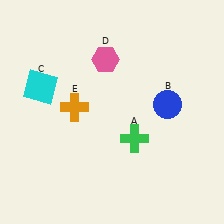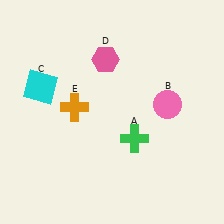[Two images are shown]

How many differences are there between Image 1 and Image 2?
There is 1 difference between the two images.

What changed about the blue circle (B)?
In Image 1, B is blue. In Image 2, it changed to pink.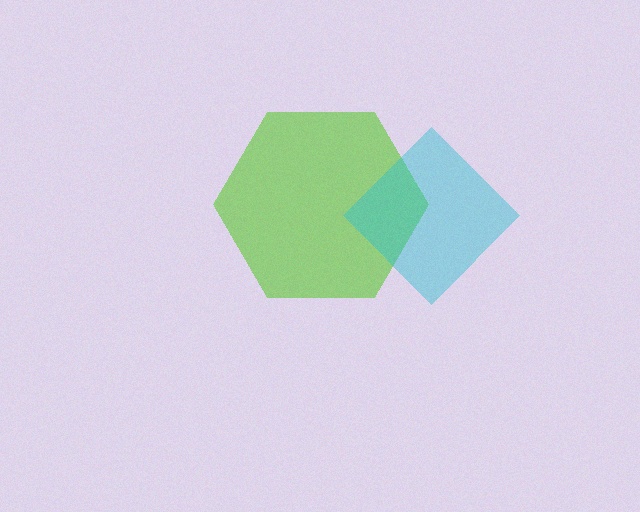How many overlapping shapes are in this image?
There are 2 overlapping shapes in the image.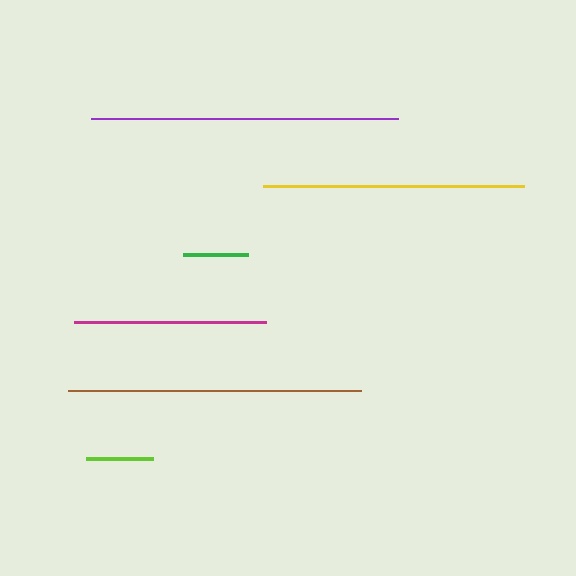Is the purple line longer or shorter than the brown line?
The purple line is longer than the brown line.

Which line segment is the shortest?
The green line is the shortest at approximately 64 pixels.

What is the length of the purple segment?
The purple segment is approximately 307 pixels long.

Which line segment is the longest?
The purple line is the longest at approximately 307 pixels.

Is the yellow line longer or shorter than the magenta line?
The yellow line is longer than the magenta line.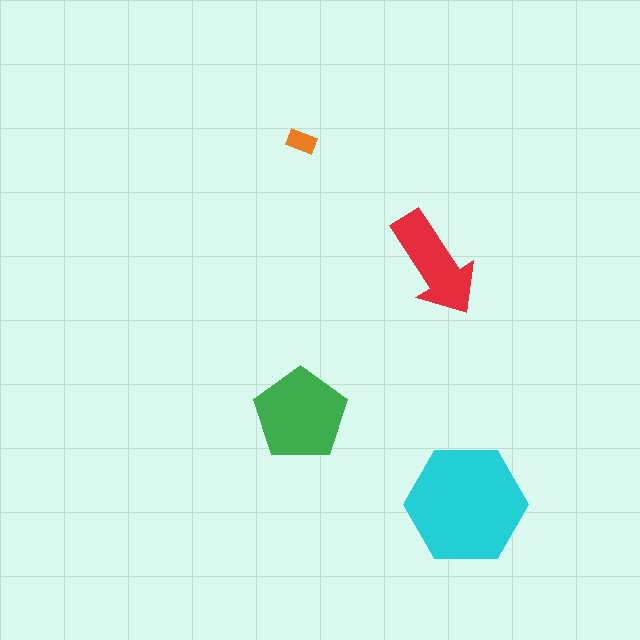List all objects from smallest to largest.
The orange rectangle, the red arrow, the green pentagon, the cyan hexagon.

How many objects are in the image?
There are 4 objects in the image.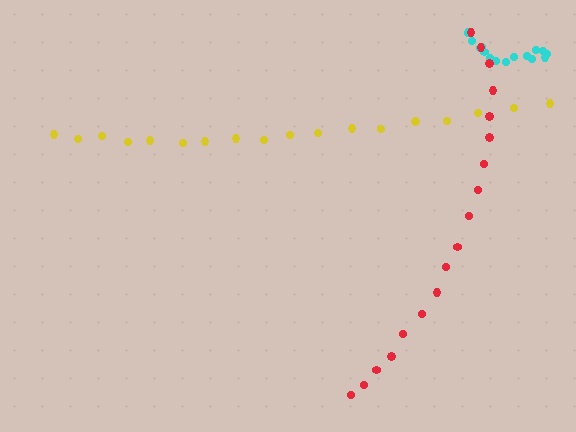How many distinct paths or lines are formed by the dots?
There are 3 distinct paths.